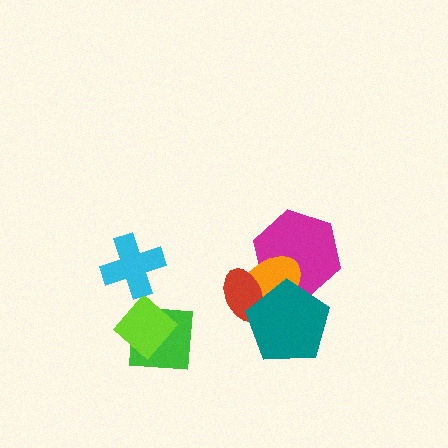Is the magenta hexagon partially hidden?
Yes, it is partially covered by another shape.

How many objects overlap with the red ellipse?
2 objects overlap with the red ellipse.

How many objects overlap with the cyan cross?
0 objects overlap with the cyan cross.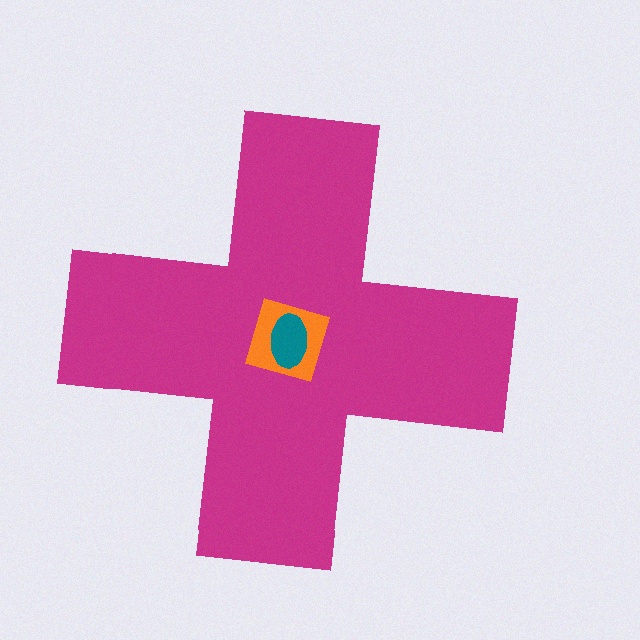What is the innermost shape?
The teal ellipse.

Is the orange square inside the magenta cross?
Yes.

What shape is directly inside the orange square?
The teal ellipse.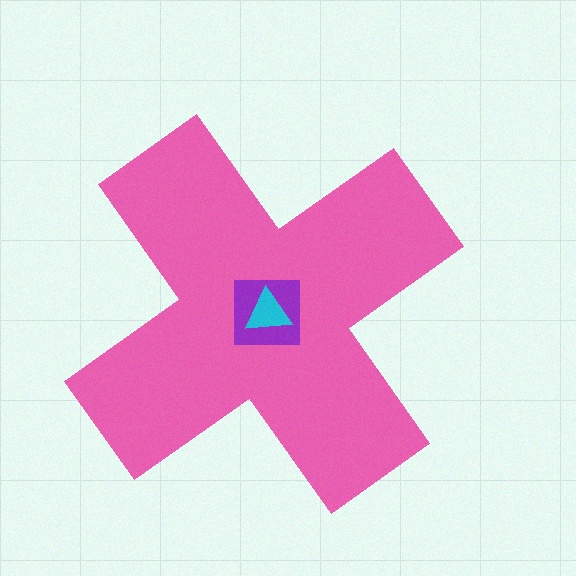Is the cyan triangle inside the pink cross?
Yes.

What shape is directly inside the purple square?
The cyan triangle.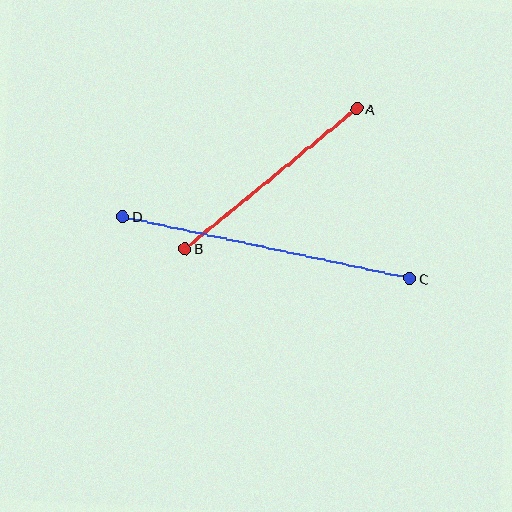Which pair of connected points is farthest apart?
Points C and D are farthest apart.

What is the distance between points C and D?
The distance is approximately 294 pixels.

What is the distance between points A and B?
The distance is approximately 221 pixels.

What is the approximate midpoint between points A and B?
The midpoint is at approximately (271, 179) pixels.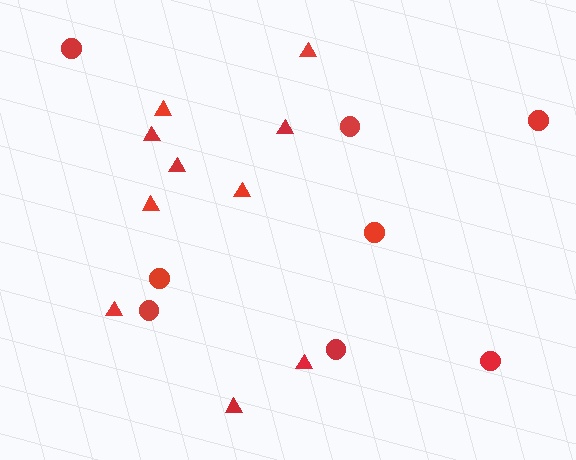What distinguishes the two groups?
There are 2 groups: one group of circles (8) and one group of triangles (10).